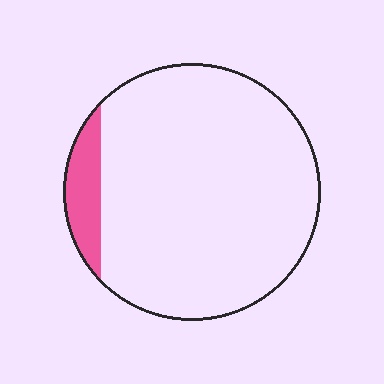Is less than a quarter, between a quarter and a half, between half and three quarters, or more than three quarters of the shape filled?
Less than a quarter.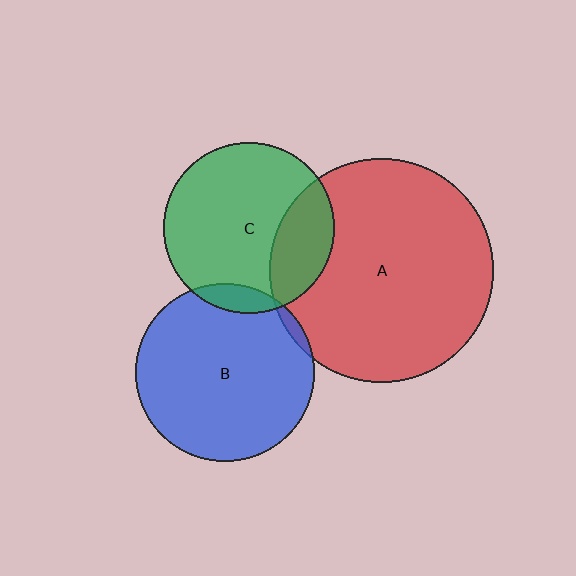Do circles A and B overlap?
Yes.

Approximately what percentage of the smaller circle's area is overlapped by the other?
Approximately 5%.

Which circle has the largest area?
Circle A (red).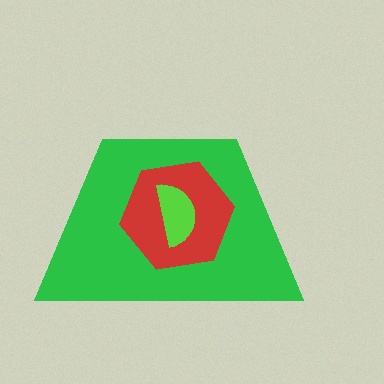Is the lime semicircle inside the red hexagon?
Yes.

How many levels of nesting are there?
3.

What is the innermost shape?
The lime semicircle.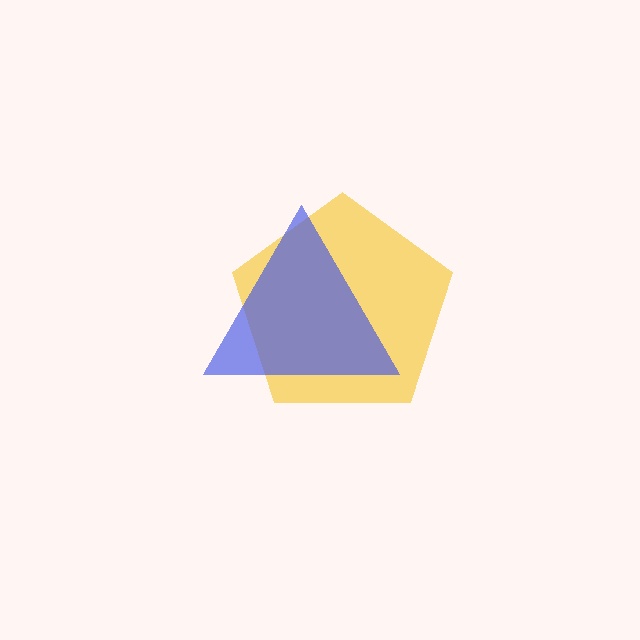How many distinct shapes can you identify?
There are 2 distinct shapes: a yellow pentagon, a blue triangle.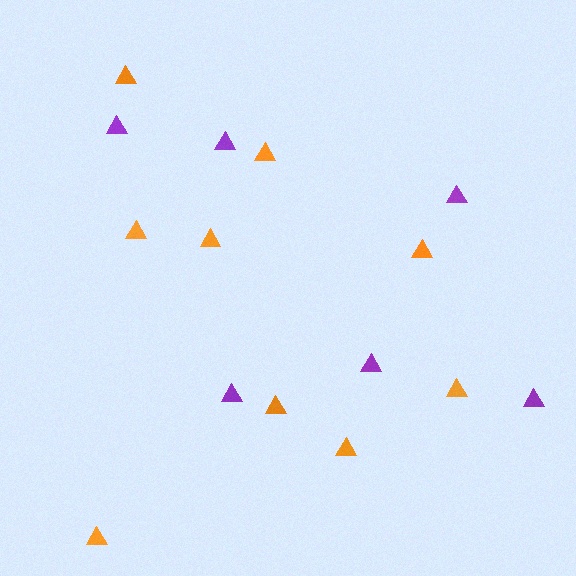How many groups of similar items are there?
There are 2 groups: one group of purple triangles (6) and one group of orange triangles (9).